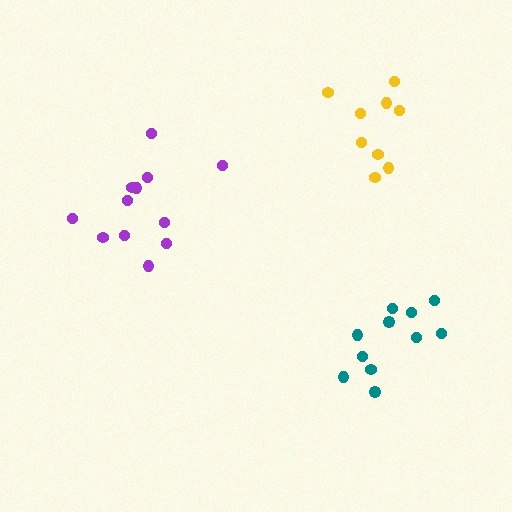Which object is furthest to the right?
The teal cluster is rightmost.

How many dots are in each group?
Group 1: 12 dots, Group 2: 9 dots, Group 3: 11 dots (32 total).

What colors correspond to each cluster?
The clusters are colored: purple, yellow, teal.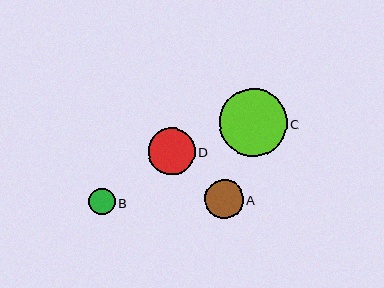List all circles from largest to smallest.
From largest to smallest: C, D, A, B.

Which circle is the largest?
Circle C is the largest with a size of approximately 67 pixels.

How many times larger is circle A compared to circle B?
Circle A is approximately 1.5 times the size of circle B.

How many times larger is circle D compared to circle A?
Circle D is approximately 1.2 times the size of circle A.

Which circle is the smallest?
Circle B is the smallest with a size of approximately 26 pixels.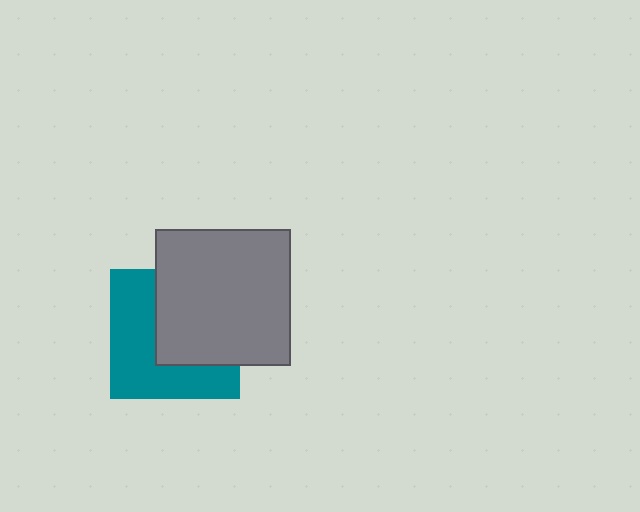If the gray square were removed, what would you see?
You would see the complete teal square.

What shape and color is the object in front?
The object in front is a gray square.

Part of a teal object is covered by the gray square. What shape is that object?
It is a square.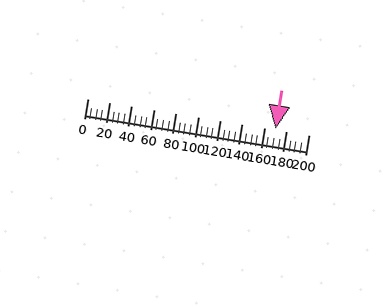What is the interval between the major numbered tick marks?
The major tick marks are spaced 20 units apart.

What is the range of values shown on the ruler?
The ruler shows values from 0 to 200.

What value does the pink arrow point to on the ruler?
The pink arrow points to approximately 170.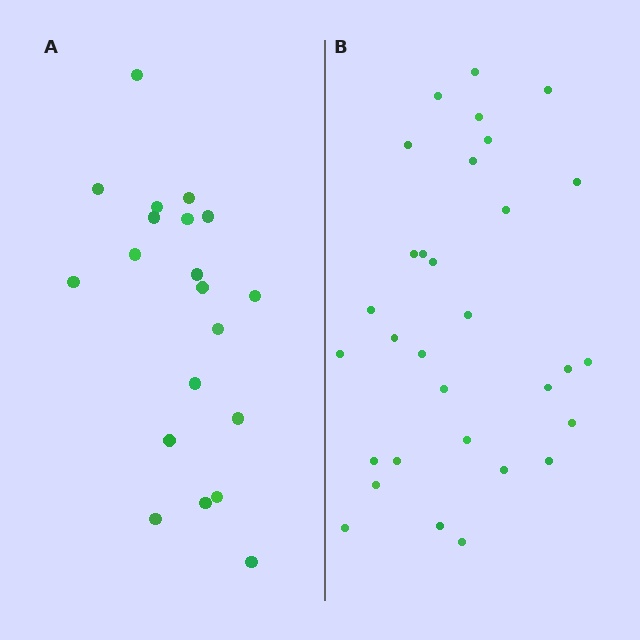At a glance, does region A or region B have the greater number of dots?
Region B (the right region) has more dots.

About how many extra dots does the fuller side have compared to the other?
Region B has roughly 12 or so more dots than region A.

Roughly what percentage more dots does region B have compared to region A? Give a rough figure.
About 55% more.